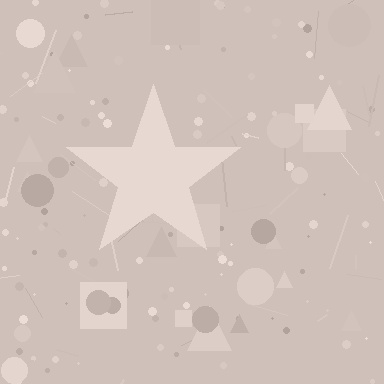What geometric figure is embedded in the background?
A star is embedded in the background.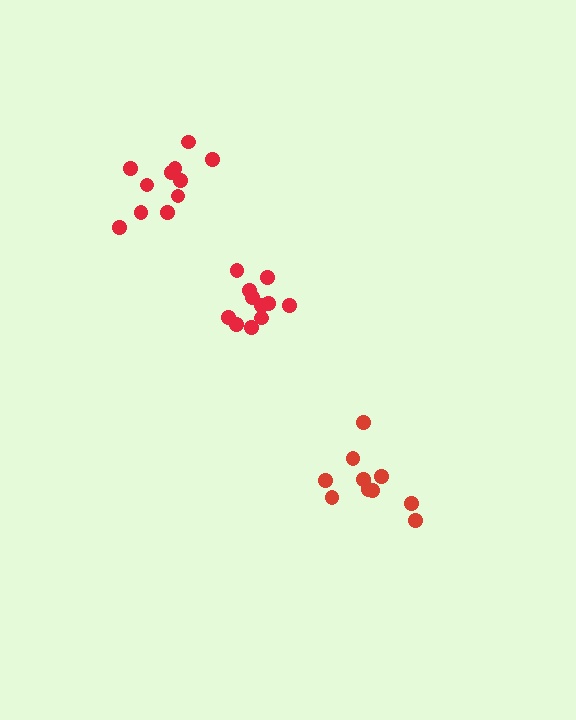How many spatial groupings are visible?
There are 3 spatial groupings.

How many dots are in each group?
Group 1: 10 dots, Group 2: 11 dots, Group 3: 11 dots (32 total).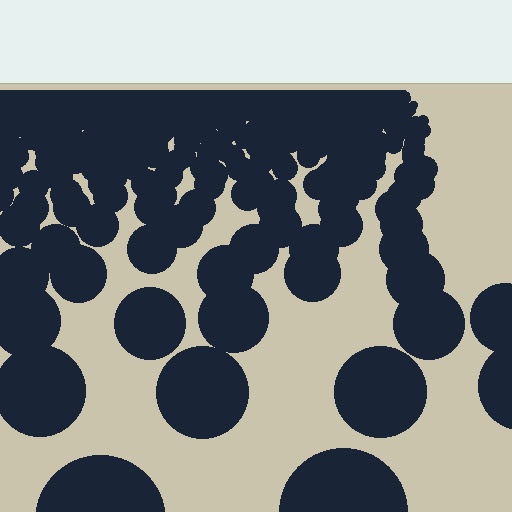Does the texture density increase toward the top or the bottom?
Density increases toward the top.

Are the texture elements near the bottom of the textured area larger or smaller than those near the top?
Larger. Near the bottom, elements are closer to the viewer and appear at a bigger on-screen size.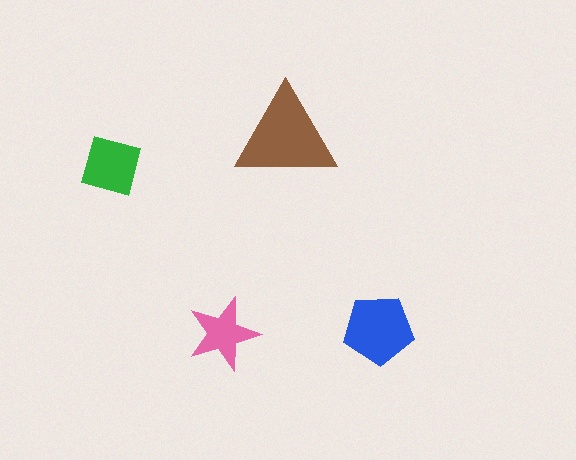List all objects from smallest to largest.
The pink star, the green square, the blue pentagon, the brown triangle.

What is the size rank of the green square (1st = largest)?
3rd.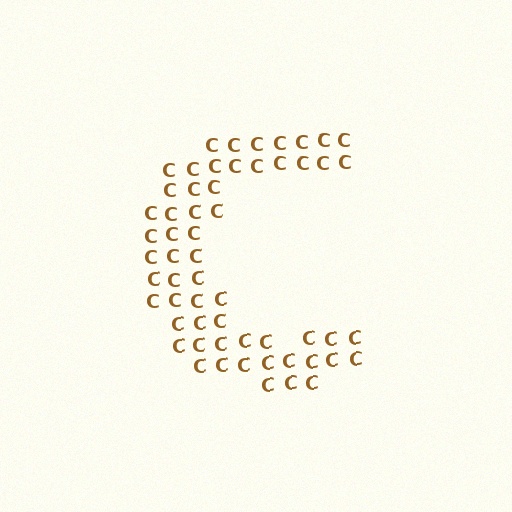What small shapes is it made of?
It is made of small letter C's.